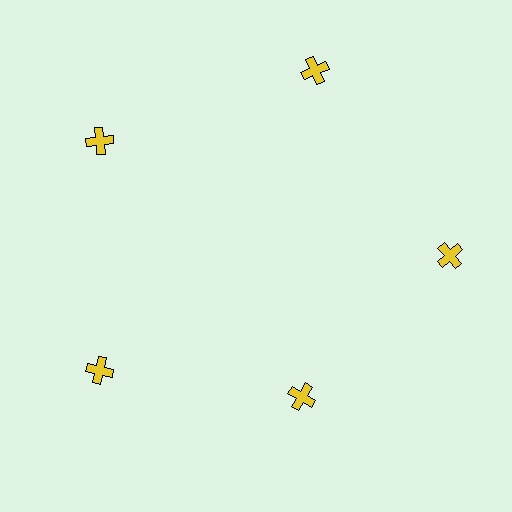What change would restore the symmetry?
The symmetry would be restored by moving it outward, back onto the ring so that all 5 crosses sit at equal angles and equal distance from the center.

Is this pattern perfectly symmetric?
No. The 5 yellow crosses are arranged in a ring, but one element near the 5 o'clock position is pulled inward toward the center, breaking the 5-fold rotational symmetry.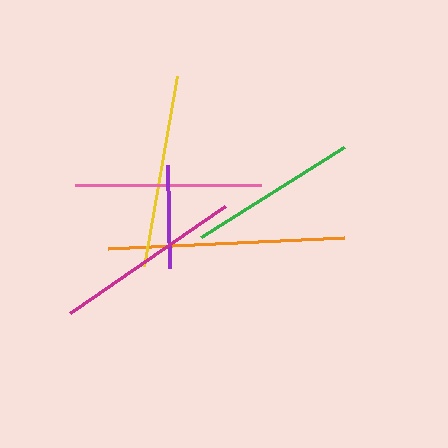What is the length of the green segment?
The green segment is approximately 170 pixels long.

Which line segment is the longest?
The orange line is the longest at approximately 236 pixels.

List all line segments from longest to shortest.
From longest to shortest: orange, yellow, magenta, pink, green, purple.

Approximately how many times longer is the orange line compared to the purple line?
The orange line is approximately 2.3 times the length of the purple line.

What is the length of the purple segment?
The purple segment is approximately 103 pixels long.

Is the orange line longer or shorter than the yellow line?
The orange line is longer than the yellow line.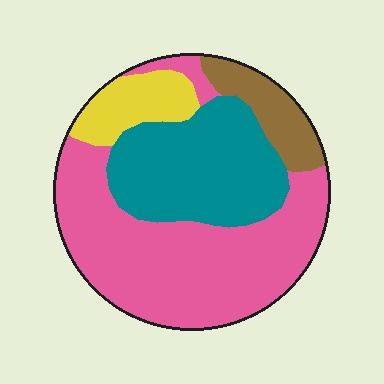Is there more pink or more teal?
Pink.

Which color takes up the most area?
Pink, at roughly 50%.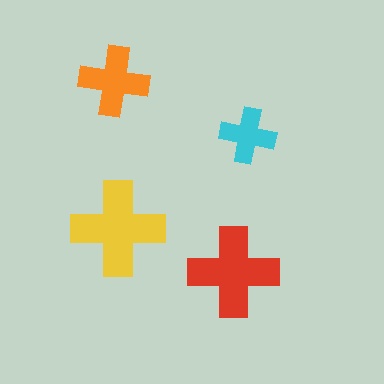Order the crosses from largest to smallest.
the yellow one, the red one, the orange one, the cyan one.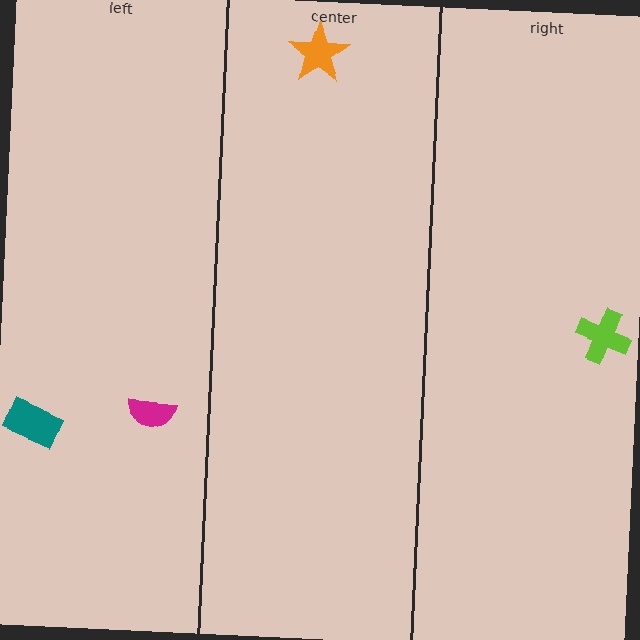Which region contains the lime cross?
The right region.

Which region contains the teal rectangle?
The left region.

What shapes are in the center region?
The orange star.